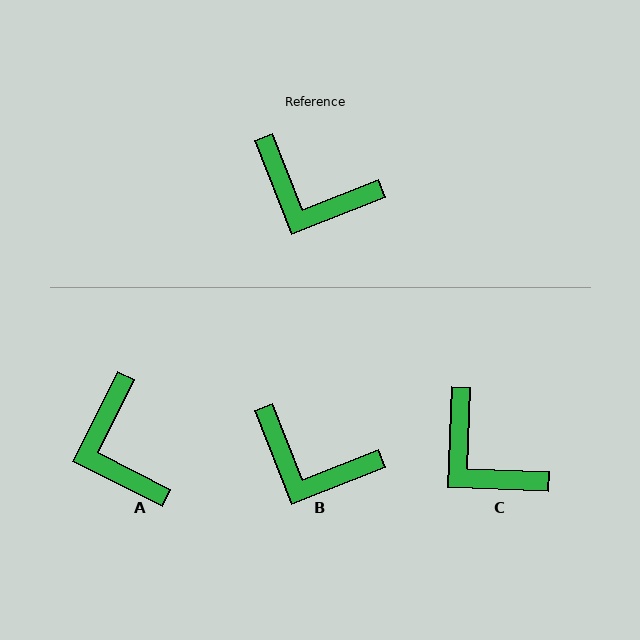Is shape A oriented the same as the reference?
No, it is off by about 48 degrees.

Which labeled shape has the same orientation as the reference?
B.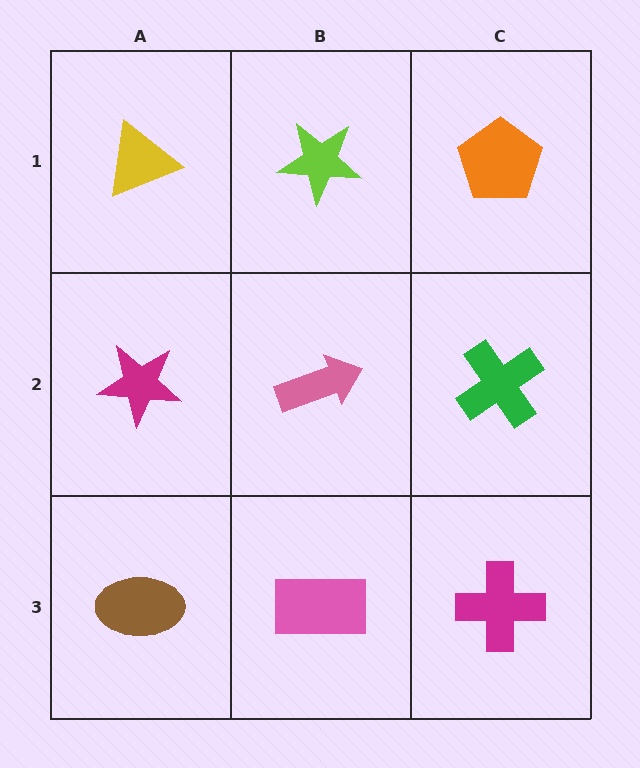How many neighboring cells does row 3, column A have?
2.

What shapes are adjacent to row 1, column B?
A pink arrow (row 2, column B), a yellow triangle (row 1, column A), an orange pentagon (row 1, column C).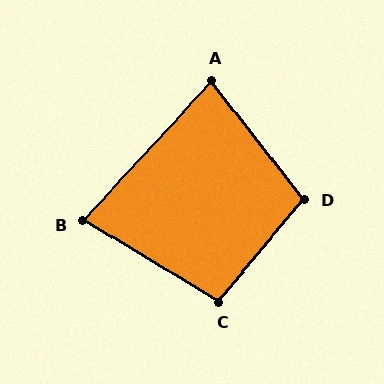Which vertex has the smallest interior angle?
B, at approximately 78 degrees.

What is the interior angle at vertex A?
Approximately 81 degrees (acute).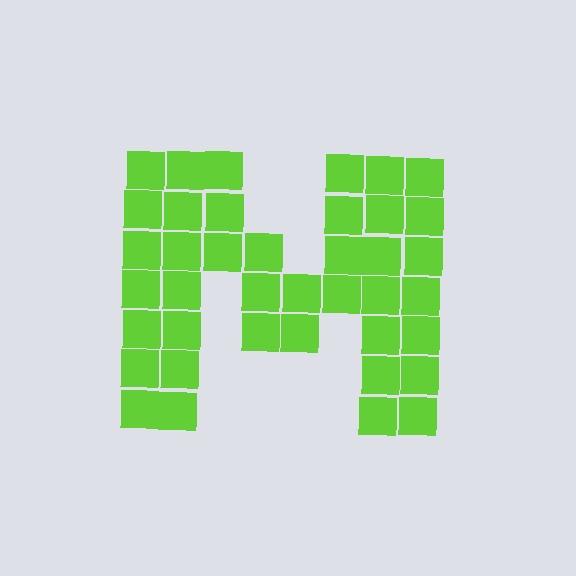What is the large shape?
The large shape is the letter M.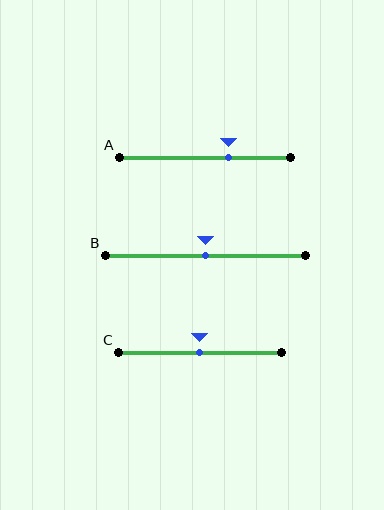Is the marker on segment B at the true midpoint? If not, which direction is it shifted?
Yes, the marker on segment B is at the true midpoint.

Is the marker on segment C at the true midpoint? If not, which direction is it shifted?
Yes, the marker on segment C is at the true midpoint.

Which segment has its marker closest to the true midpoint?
Segment B has its marker closest to the true midpoint.